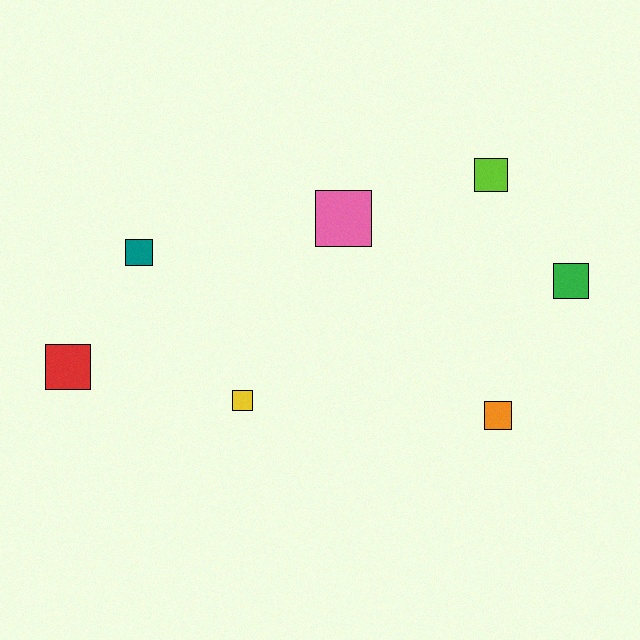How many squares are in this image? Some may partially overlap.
There are 7 squares.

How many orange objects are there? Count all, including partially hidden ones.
There is 1 orange object.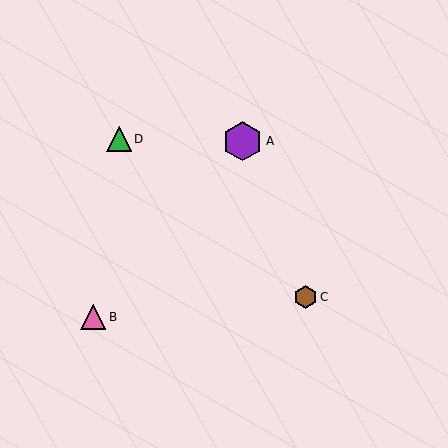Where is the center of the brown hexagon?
The center of the brown hexagon is at (306, 297).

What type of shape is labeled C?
Shape C is a brown hexagon.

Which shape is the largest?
The purple hexagon (labeled A) is the largest.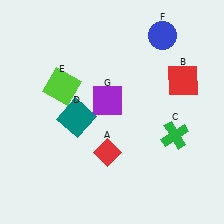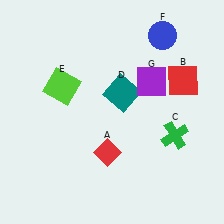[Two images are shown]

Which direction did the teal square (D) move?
The teal square (D) moved right.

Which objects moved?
The objects that moved are: the teal square (D), the purple square (G).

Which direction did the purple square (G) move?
The purple square (G) moved right.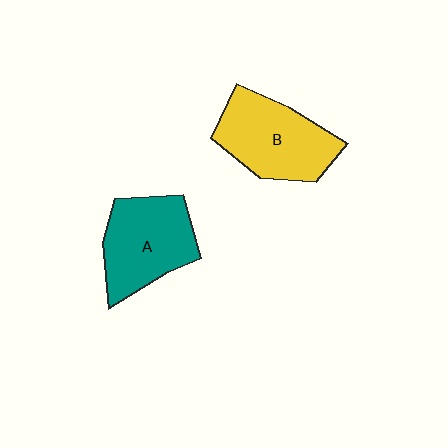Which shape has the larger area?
Shape B (yellow).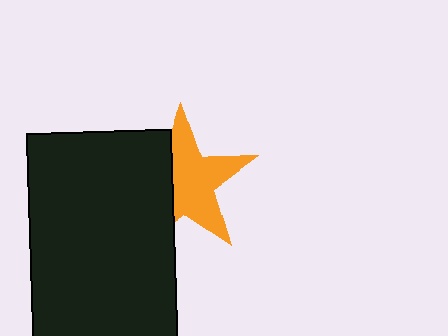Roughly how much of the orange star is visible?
About half of it is visible (roughly 62%).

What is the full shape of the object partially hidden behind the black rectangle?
The partially hidden object is an orange star.